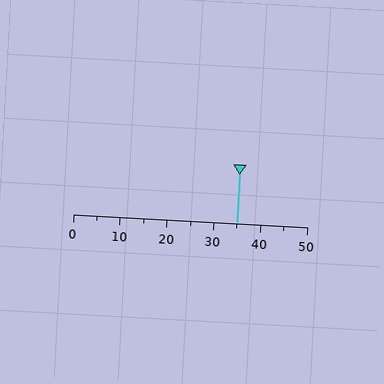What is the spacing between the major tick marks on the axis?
The major ticks are spaced 10 apart.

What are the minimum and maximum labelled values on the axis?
The axis runs from 0 to 50.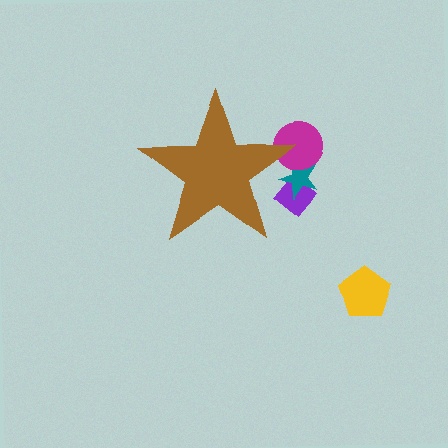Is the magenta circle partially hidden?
Yes, the magenta circle is partially hidden behind the brown star.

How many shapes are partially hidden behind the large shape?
3 shapes are partially hidden.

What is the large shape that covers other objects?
A brown star.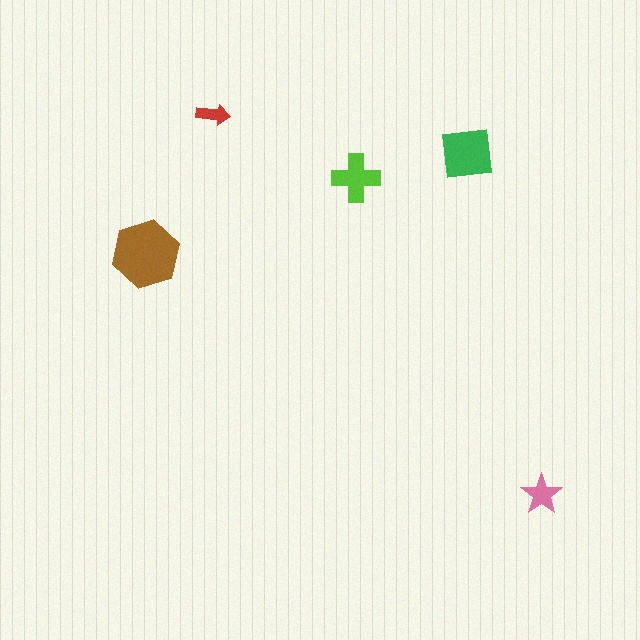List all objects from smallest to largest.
The red arrow, the pink star, the lime cross, the green square, the brown hexagon.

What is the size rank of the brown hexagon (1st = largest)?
1st.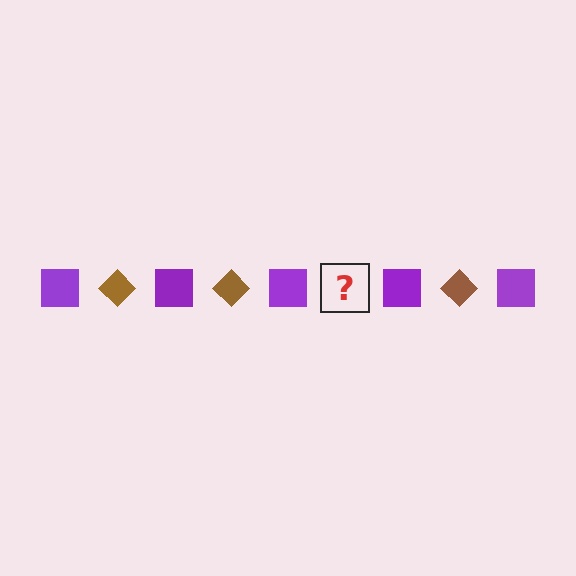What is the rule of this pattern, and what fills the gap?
The rule is that the pattern alternates between purple square and brown diamond. The gap should be filled with a brown diamond.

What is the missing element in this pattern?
The missing element is a brown diamond.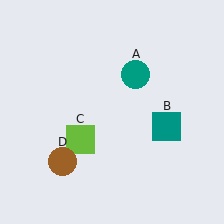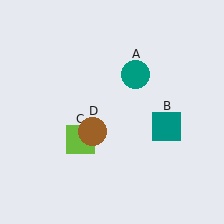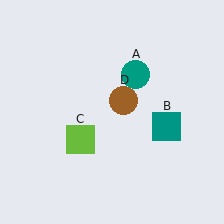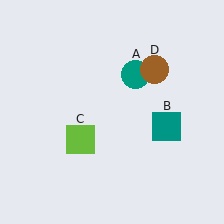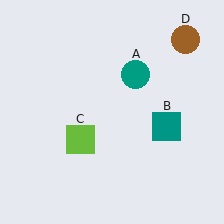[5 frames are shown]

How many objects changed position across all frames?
1 object changed position: brown circle (object D).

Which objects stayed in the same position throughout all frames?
Teal circle (object A) and teal square (object B) and lime square (object C) remained stationary.